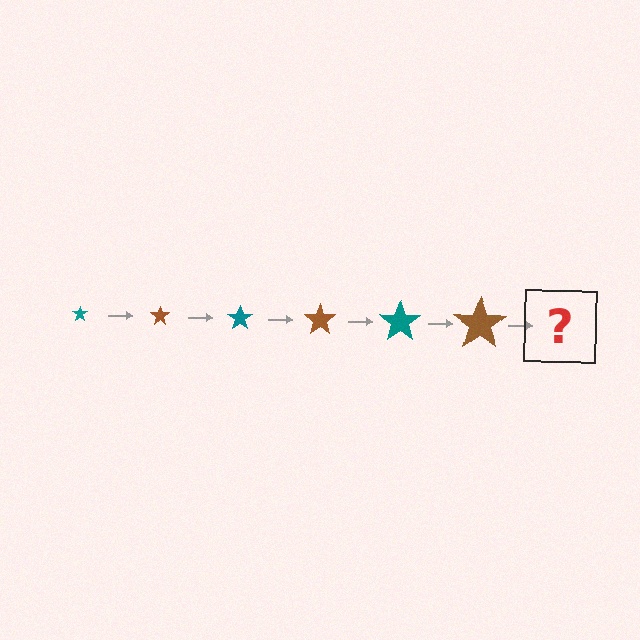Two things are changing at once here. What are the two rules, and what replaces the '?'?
The two rules are that the star grows larger each step and the color cycles through teal and brown. The '?' should be a teal star, larger than the previous one.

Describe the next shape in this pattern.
It should be a teal star, larger than the previous one.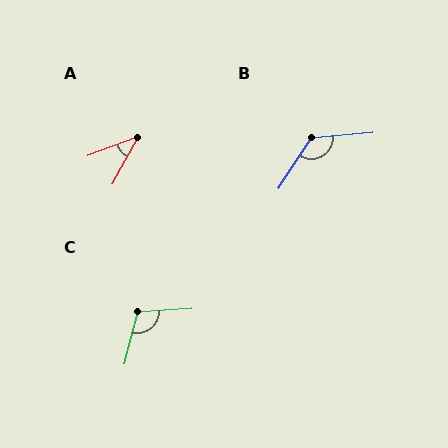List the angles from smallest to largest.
A (41°), C (107°), B (128°).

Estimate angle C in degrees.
Approximately 107 degrees.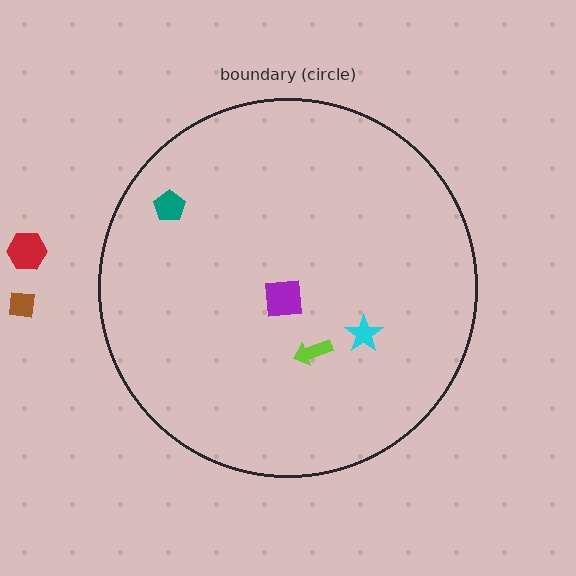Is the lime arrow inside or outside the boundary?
Inside.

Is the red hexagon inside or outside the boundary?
Outside.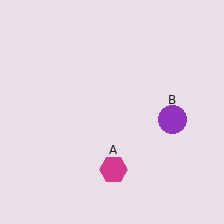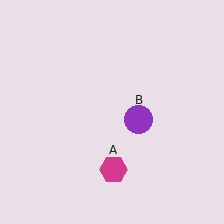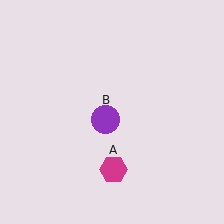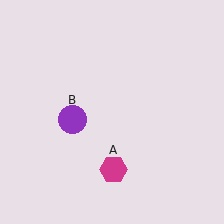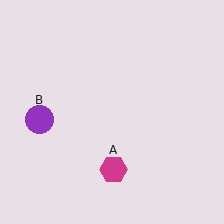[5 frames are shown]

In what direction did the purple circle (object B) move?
The purple circle (object B) moved left.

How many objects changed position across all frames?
1 object changed position: purple circle (object B).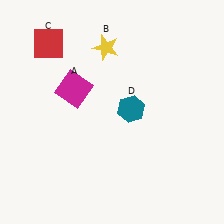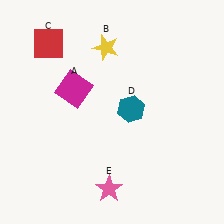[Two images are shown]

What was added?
A pink star (E) was added in Image 2.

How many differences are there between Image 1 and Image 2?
There is 1 difference between the two images.